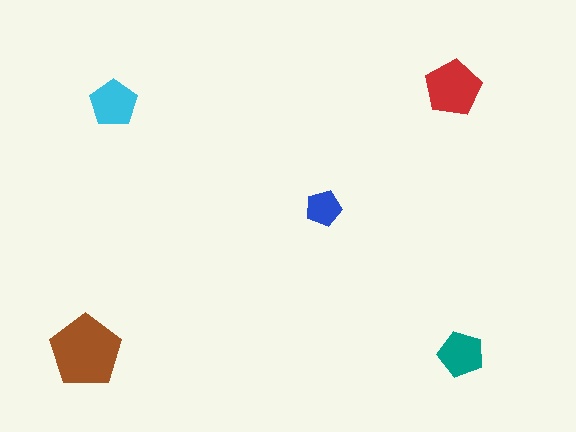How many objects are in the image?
There are 5 objects in the image.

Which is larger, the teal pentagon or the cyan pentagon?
The cyan one.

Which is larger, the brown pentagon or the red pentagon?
The brown one.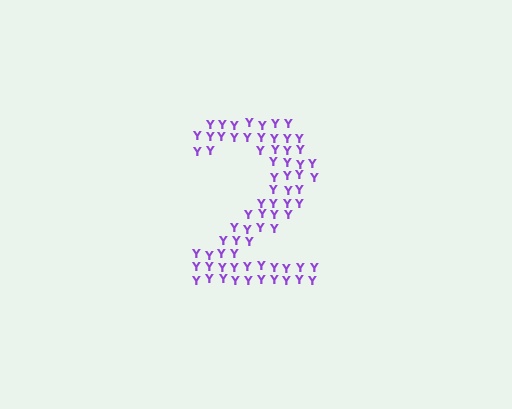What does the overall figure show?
The overall figure shows the digit 2.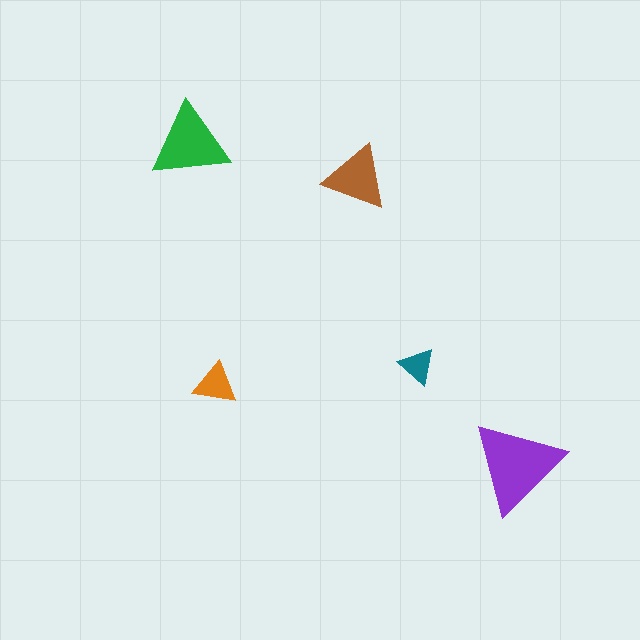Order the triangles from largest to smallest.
the purple one, the green one, the brown one, the orange one, the teal one.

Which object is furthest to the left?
The green triangle is leftmost.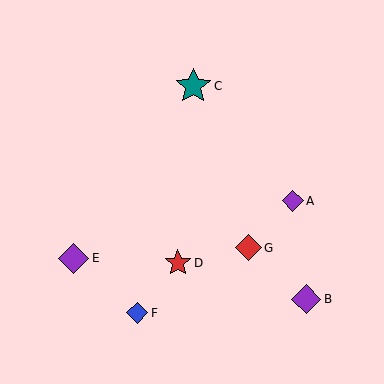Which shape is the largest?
The teal star (labeled C) is the largest.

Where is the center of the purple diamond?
The center of the purple diamond is at (74, 258).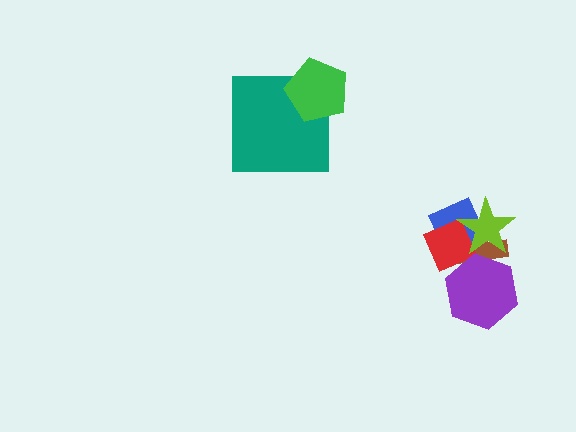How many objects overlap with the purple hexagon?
2 objects overlap with the purple hexagon.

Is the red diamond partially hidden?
Yes, it is partially covered by another shape.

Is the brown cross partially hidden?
Yes, it is partially covered by another shape.